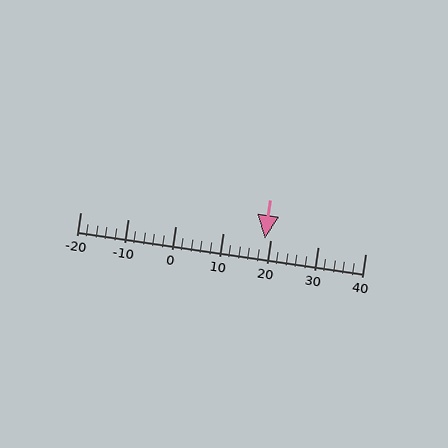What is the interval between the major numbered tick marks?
The major tick marks are spaced 10 units apart.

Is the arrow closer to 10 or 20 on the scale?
The arrow is closer to 20.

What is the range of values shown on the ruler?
The ruler shows values from -20 to 40.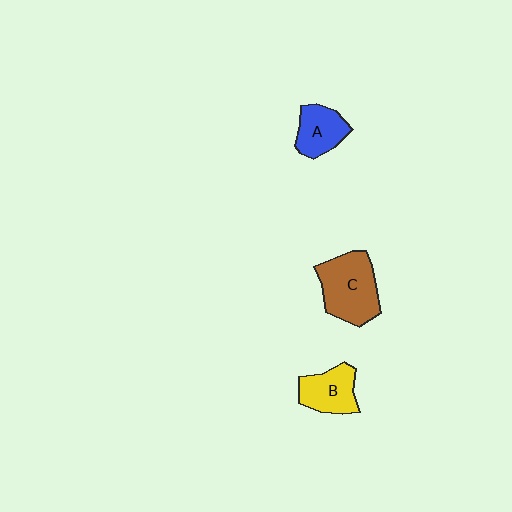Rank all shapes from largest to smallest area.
From largest to smallest: C (brown), B (yellow), A (blue).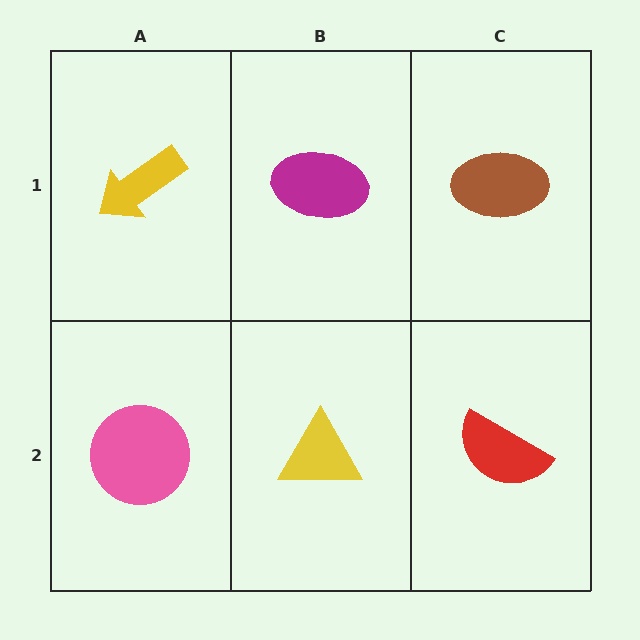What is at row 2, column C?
A red semicircle.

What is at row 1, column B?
A magenta ellipse.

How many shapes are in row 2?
3 shapes.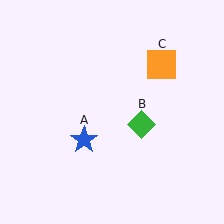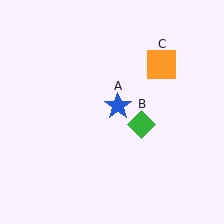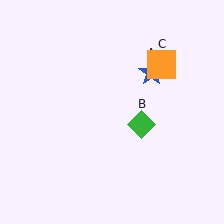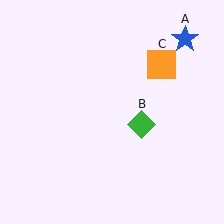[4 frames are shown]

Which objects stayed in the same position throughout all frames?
Green diamond (object B) and orange square (object C) remained stationary.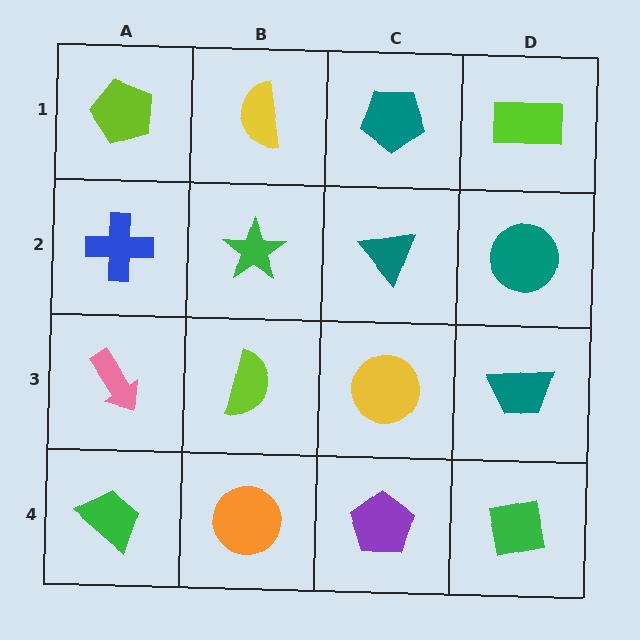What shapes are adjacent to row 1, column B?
A green star (row 2, column B), a lime pentagon (row 1, column A), a teal pentagon (row 1, column C).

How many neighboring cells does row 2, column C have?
4.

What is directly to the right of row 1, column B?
A teal pentagon.